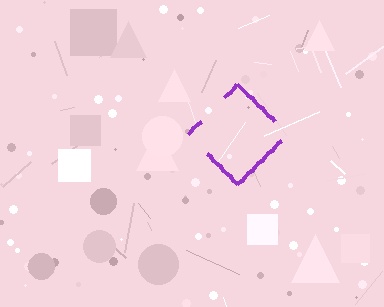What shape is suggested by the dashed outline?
The dashed outline suggests a diamond.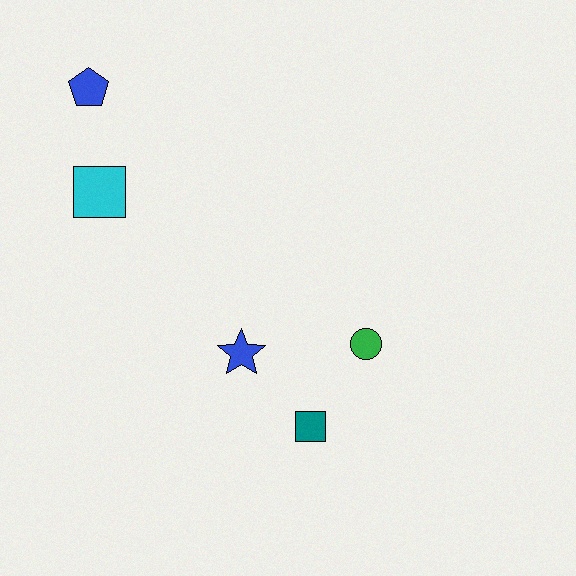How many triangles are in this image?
There are no triangles.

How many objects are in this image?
There are 5 objects.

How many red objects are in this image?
There are no red objects.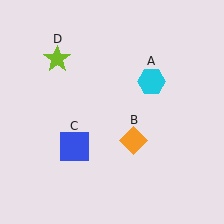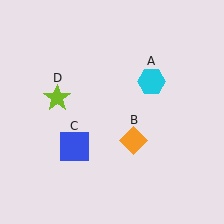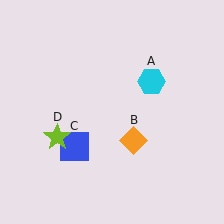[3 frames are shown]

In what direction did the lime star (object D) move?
The lime star (object D) moved down.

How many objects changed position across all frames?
1 object changed position: lime star (object D).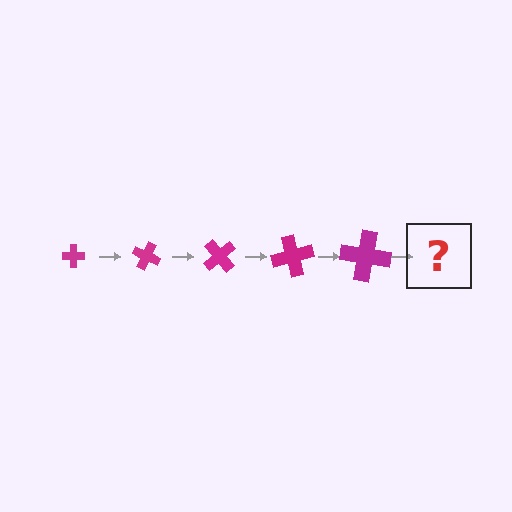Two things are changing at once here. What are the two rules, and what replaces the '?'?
The two rules are that the cross grows larger each step and it rotates 25 degrees each step. The '?' should be a cross, larger than the previous one and rotated 125 degrees from the start.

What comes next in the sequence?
The next element should be a cross, larger than the previous one and rotated 125 degrees from the start.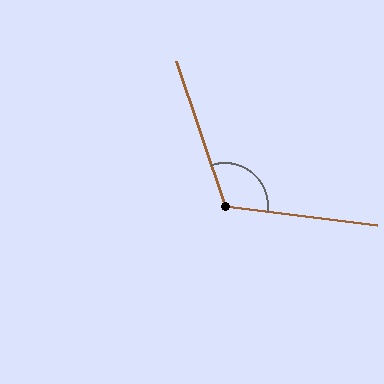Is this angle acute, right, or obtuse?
It is obtuse.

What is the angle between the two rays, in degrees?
Approximately 116 degrees.